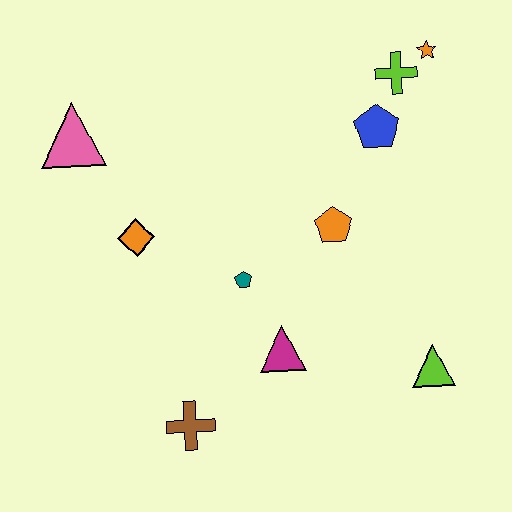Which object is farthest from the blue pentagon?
The brown cross is farthest from the blue pentagon.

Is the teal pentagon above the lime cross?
No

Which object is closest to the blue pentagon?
The lime cross is closest to the blue pentagon.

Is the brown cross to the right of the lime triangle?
No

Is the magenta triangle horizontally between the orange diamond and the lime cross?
Yes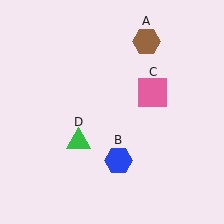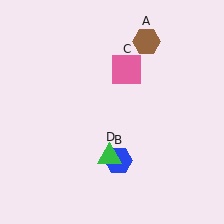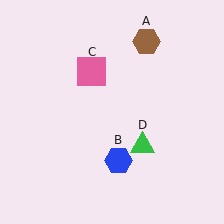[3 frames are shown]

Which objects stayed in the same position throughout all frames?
Brown hexagon (object A) and blue hexagon (object B) remained stationary.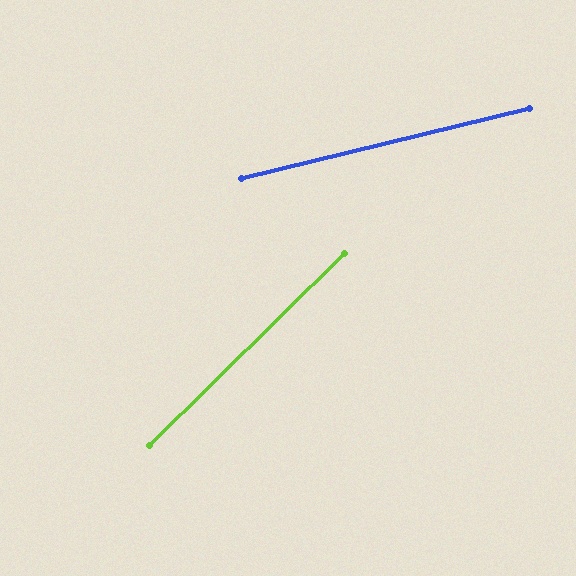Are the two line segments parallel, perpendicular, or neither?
Neither parallel nor perpendicular — they differ by about 31°.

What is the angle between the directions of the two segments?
Approximately 31 degrees.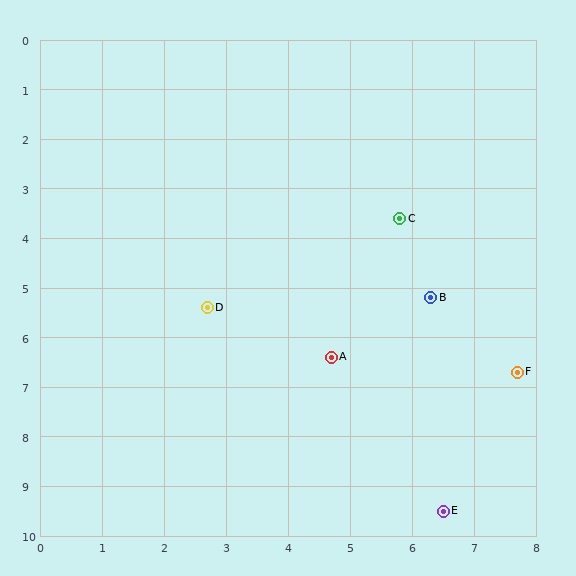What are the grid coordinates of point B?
Point B is at approximately (6.3, 5.2).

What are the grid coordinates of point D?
Point D is at approximately (2.7, 5.4).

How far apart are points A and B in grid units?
Points A and B are about 2.0 grid units apart.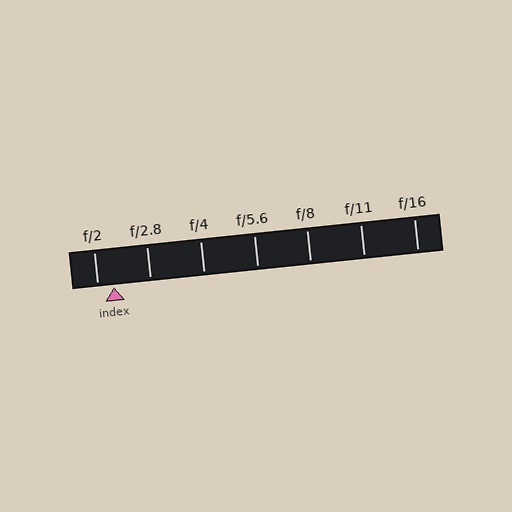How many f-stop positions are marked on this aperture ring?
There are 7 f-stop positions marked.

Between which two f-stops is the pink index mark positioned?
The index mark is between f/2 and f/2.8.